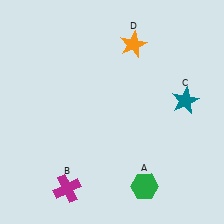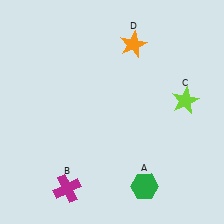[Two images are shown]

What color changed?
The star (C) changed from teal in Image 1 to lime in Image 2.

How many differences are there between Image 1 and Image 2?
There is 1 difference between the two images.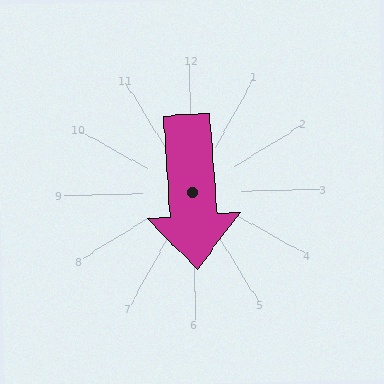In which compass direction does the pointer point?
South.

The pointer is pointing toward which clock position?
Roughly 6 o'clock.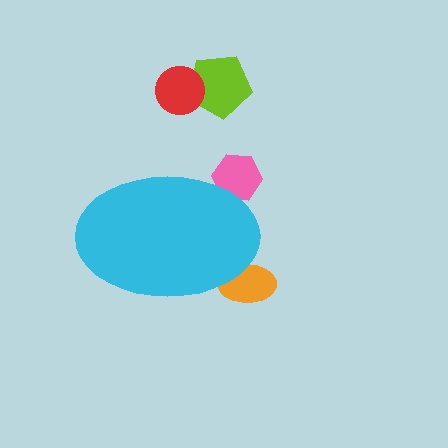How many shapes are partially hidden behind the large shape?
2 shapes are partially hidden.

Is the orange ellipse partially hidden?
Yes, the orange ellipse is partially hidden behind the cyan ellipse.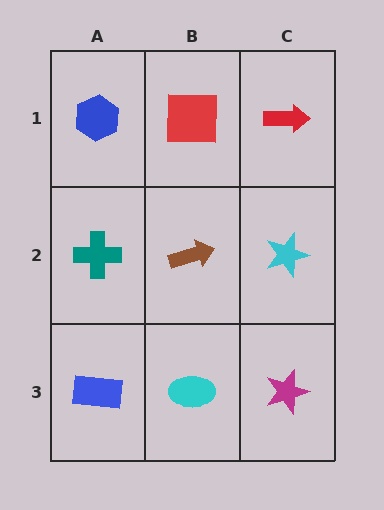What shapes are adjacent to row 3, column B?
A brown arrow (row 2, column B), a blue rectangle (row 3, column A), a magenta star (row 3, column C).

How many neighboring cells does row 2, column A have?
3.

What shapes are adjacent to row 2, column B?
A red square (row 1, column B), a cyan ellipse (row 3, column B), a teal cross (row 2, column A), a cyan star (row 2, column C).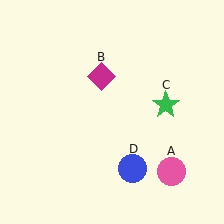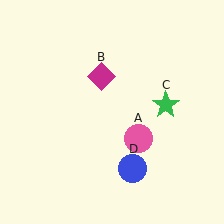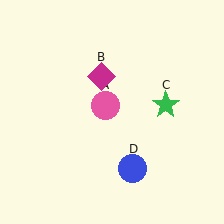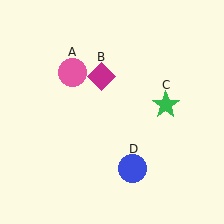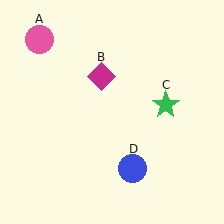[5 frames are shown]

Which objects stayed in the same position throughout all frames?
Magenta diamond (object B) and green star (object C) and blue circle (object D) remained stationary.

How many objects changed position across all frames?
1 object changed position: pink circle (object A).